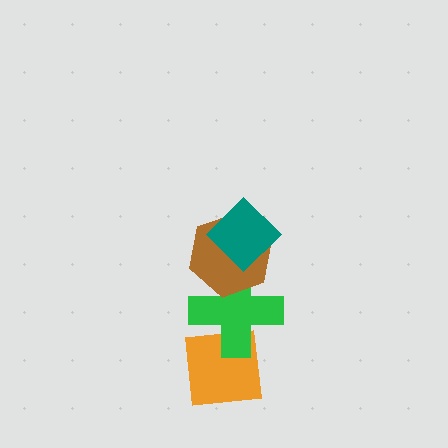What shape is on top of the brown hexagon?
The teal diamond is on top of the brown hexagon.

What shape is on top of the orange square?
The green cross is on top of the orange square.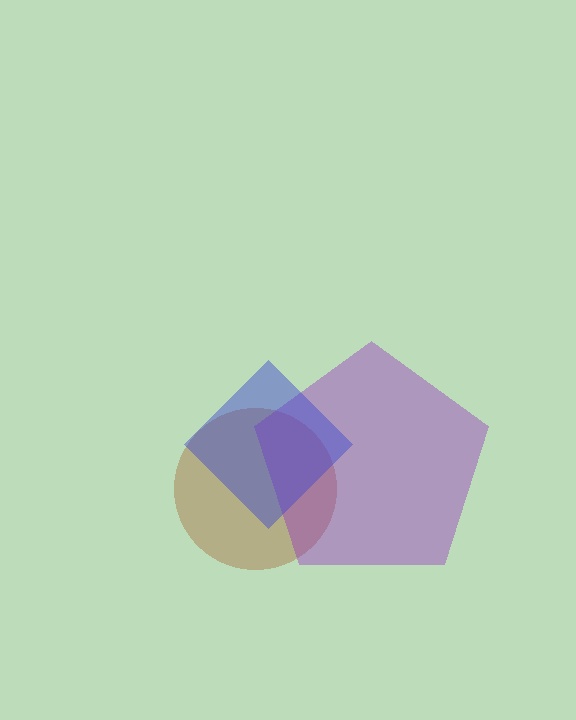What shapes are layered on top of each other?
The layered shapes are: a brown circle, a purple pentagon, a blue diamond.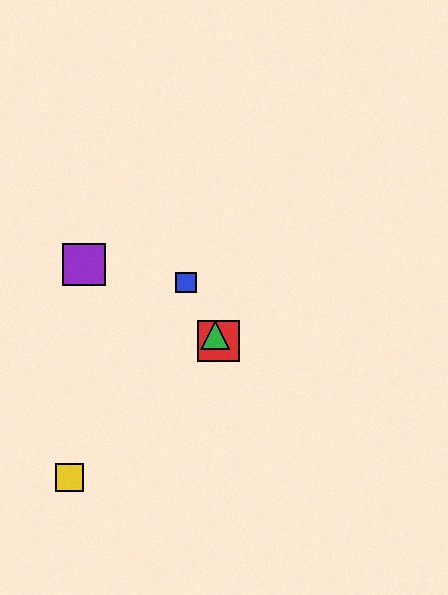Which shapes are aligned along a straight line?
The red square, the blue square, the green triangle are aligned along a straight line.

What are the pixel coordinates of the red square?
The red square is at (218, 341).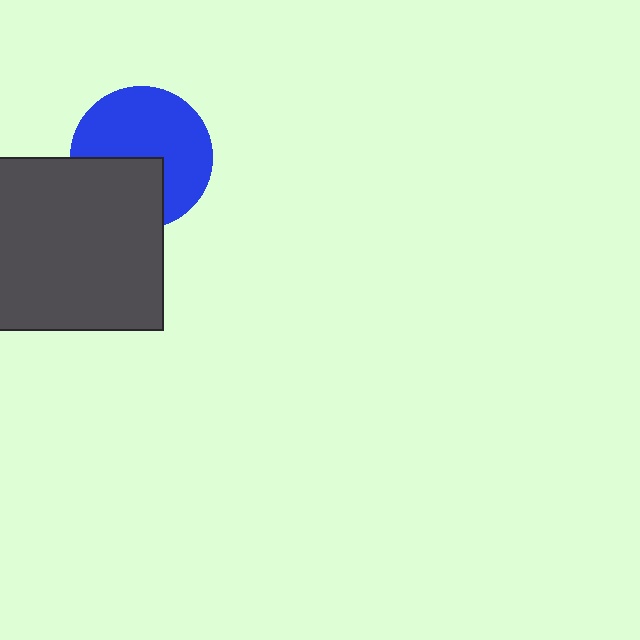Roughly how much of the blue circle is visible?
Most of it is visible (roughly 65%).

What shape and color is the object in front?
The object in front is a dark gray square.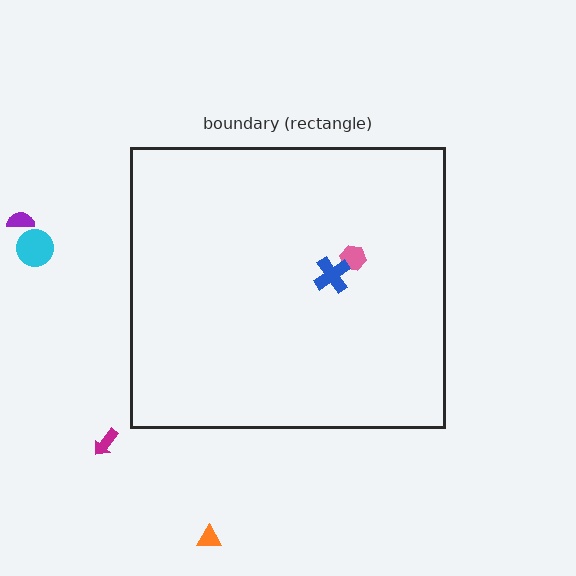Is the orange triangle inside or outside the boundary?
Outside.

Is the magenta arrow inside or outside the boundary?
Outside.